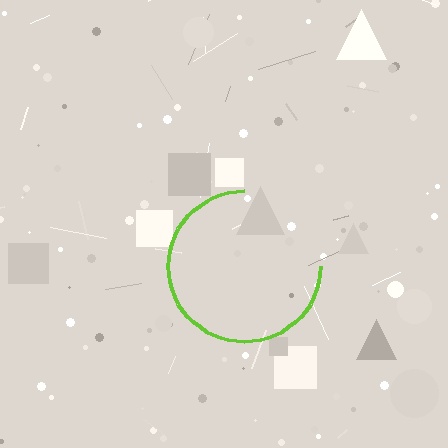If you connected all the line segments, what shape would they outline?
They would outline a circle.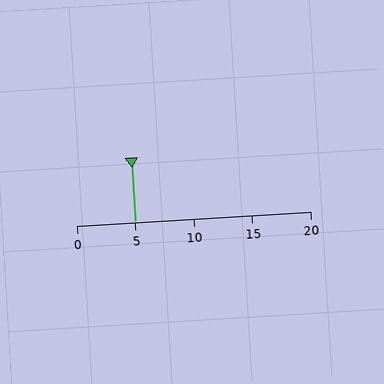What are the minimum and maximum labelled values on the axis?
The axis runs from 0 to 20.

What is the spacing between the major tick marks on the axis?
The major ticks are spaced 5 apart.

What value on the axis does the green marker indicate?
The marker indicates approximately 5.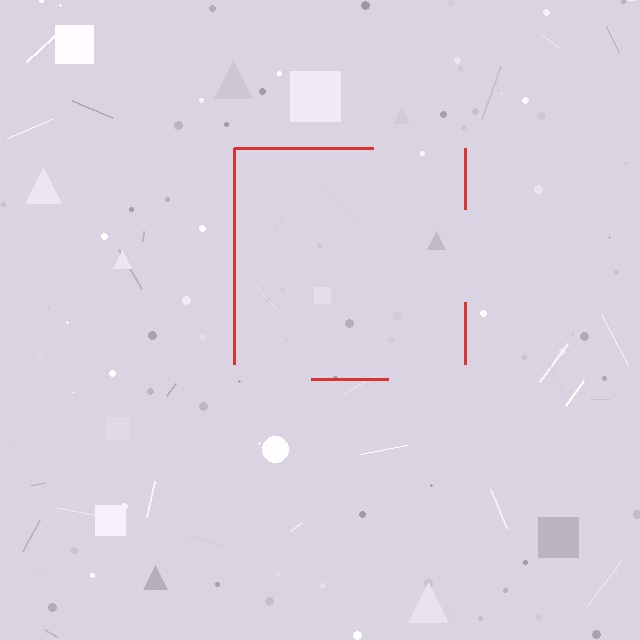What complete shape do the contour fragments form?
The contour fragments form a square.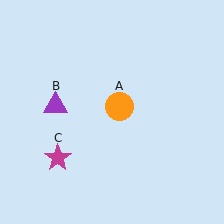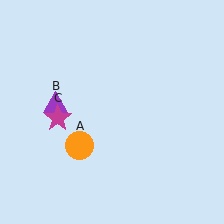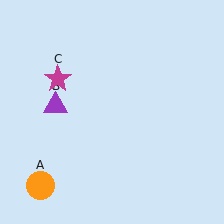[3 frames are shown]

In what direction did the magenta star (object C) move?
The magenta star (object C) moved up.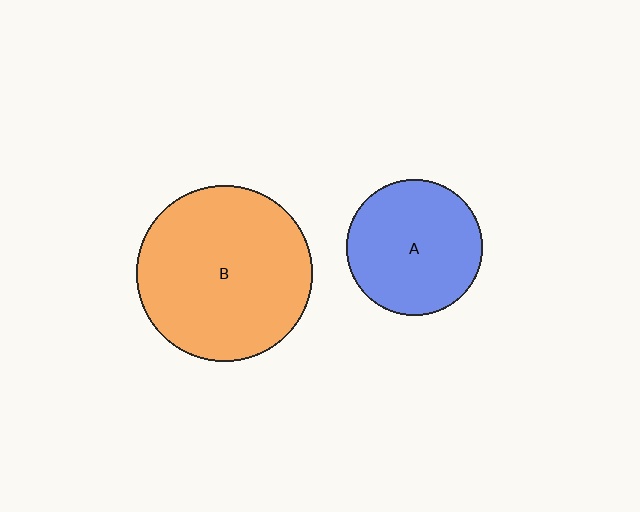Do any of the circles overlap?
No, none of the circles overlap.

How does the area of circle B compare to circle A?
Approximately 1.7 times.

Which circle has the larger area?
Circle B (orange).